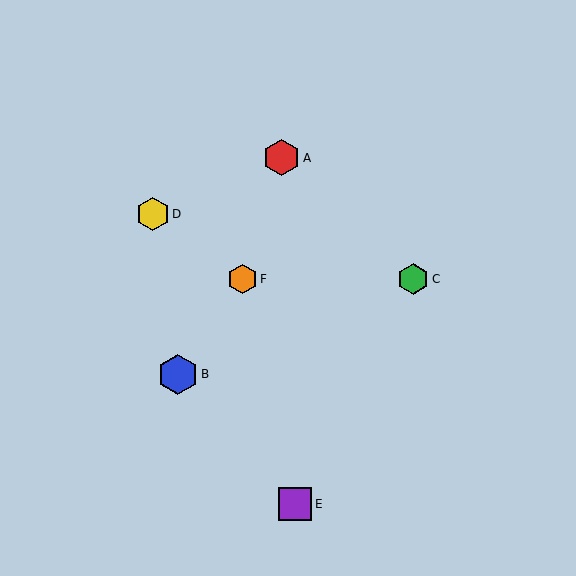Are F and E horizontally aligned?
No, F is at y≈279 and E is at y≈504.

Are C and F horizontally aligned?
Yes, both are at y≈279.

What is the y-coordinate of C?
Object C is at y≈279.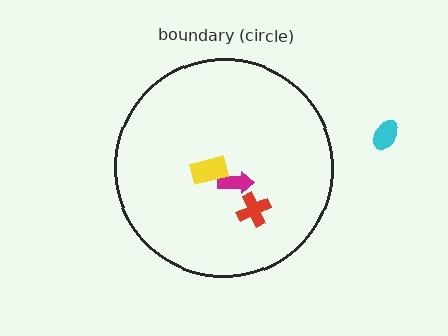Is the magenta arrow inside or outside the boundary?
Inside.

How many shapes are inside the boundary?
3 inside, 1 outside.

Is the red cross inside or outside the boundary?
Inside.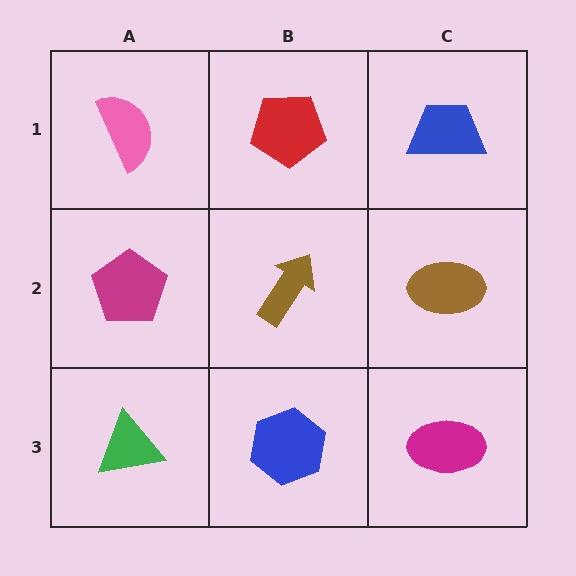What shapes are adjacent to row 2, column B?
A red pentagon (row 1, column B), a blue hexagon (row 3, column B), a magenta pentagon (row 2, column A), a brown ellipse (row 2, column C).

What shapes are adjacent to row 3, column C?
A brown ellipse (row 2, column C), a blue hexagon (row 3, column B).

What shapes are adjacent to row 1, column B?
A brown arrow (row 2, column B), a pink semicircle (row 1, column A), a blue trapezoid (row 1, column C).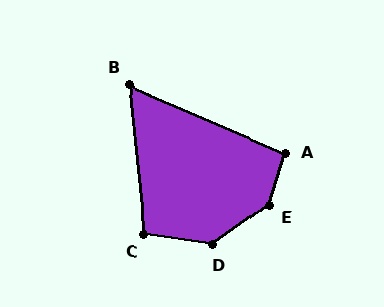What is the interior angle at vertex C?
Approximately 105 degrees (obtuse).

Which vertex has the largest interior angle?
E, at approximately 141 degrees.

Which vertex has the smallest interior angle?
B, at approximately 60 degrees.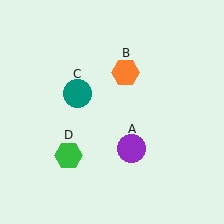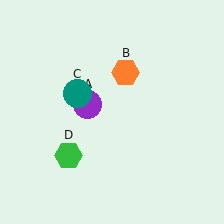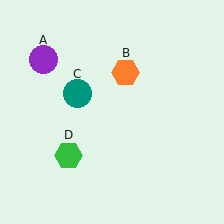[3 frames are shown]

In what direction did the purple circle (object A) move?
The purple circle (object A) moved up and to the left.